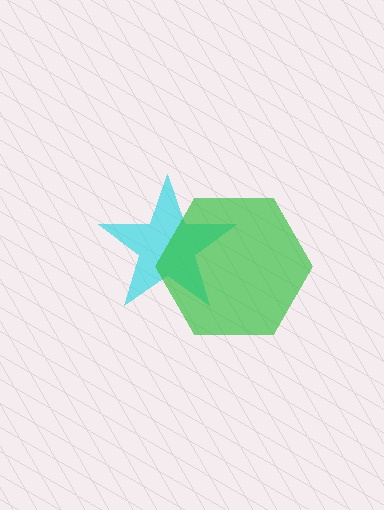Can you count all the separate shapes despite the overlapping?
Yes, there are 2 separate shapes.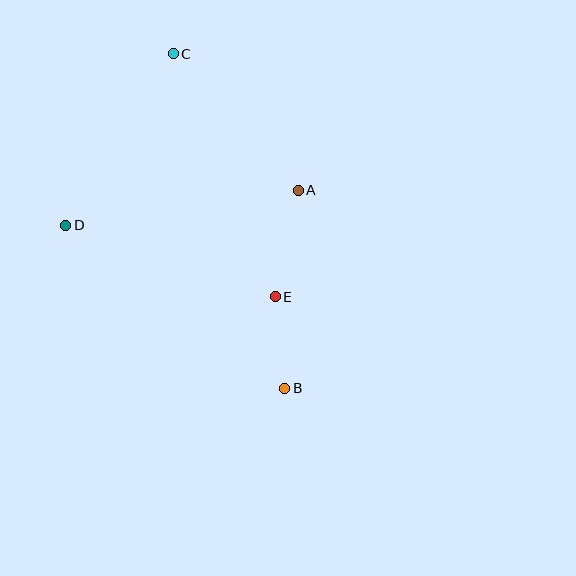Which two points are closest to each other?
Points B and E are closest to each other.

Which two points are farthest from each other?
Points B and C are farthest from each other.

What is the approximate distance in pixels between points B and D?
The distance between B and D is approximately 273 pixels.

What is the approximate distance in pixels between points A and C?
The distance between A and C is approximately 185 pixels.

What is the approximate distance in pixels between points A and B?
The distance between A and B is approximately 198 pixels.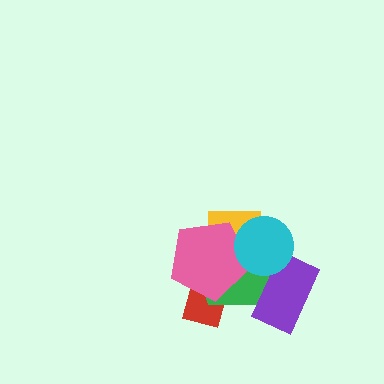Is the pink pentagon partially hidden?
Yes, it is partially covered by another shape.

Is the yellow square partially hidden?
Yes, it is partially covered by another shape.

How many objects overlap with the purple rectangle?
2 objects overlap with the purple rectangle.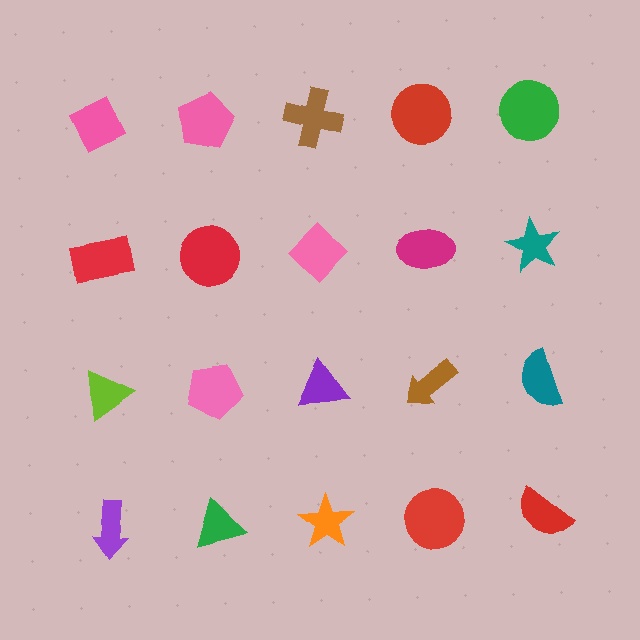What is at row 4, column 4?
A red circle.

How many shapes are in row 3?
5 shapes.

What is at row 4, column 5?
A red semicircle.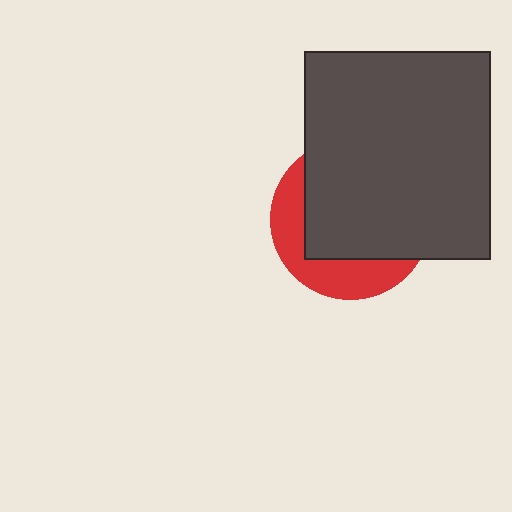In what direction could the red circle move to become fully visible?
The red circle could move toward the lower-left. That would shift it out from behind the dark gray rectangle entirely.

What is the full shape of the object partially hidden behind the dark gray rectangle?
The partially hidden object is a red circle.